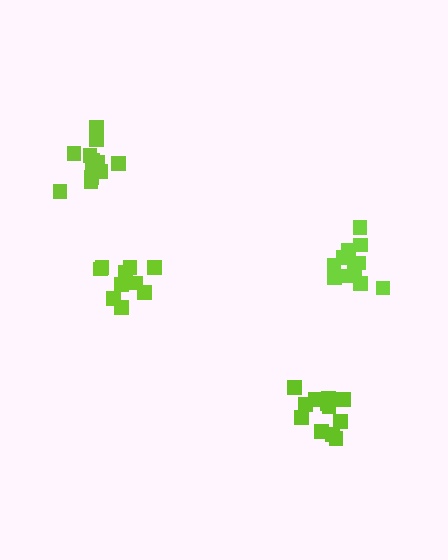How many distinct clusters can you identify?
There are 4 distinct clusters.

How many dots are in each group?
Group 1: 12 dots, Group 2: 12 dots, Group 3: 10 dots, Group 4: 11 dots (45 total).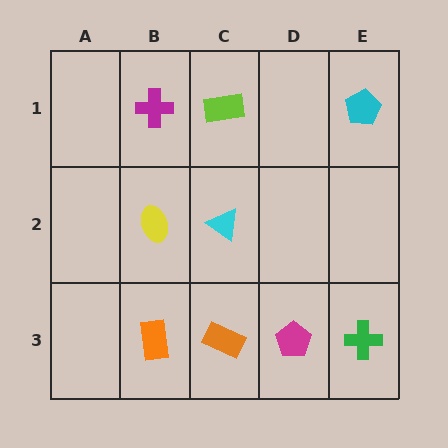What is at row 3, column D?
A magenta pentagon.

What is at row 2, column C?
A cyan triangle.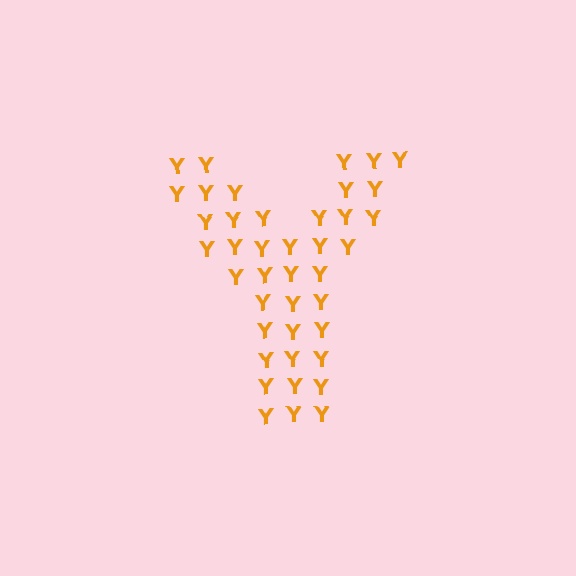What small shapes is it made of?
It is made of small letter Y's.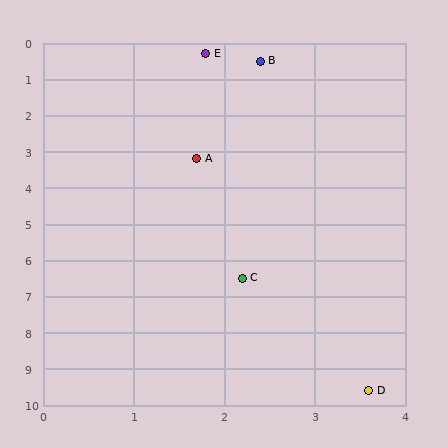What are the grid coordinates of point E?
Point E is at approximately (1.8, 0.3).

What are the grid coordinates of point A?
Point A is at approximately (1.7, 3.2).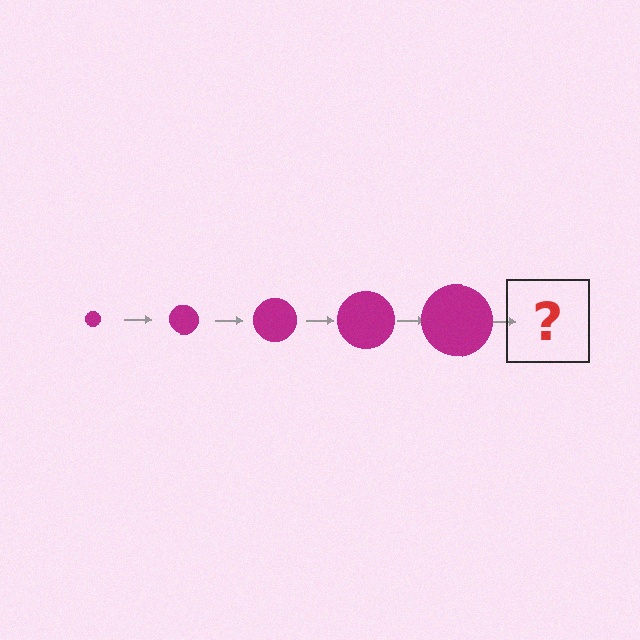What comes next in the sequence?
The next element should be a magenta circle, larger than the previous one.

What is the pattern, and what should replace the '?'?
The pattern is that the circle gets progressively larger each step. The '?' should be a magenta circle, larger than the previous one.